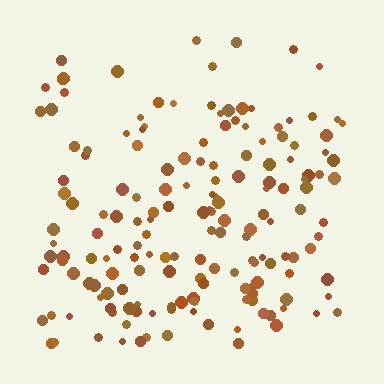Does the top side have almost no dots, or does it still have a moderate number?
Still a moderate number, just noticeably fewer than the bottom.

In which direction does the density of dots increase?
From top to bottom, with the bottom side densest.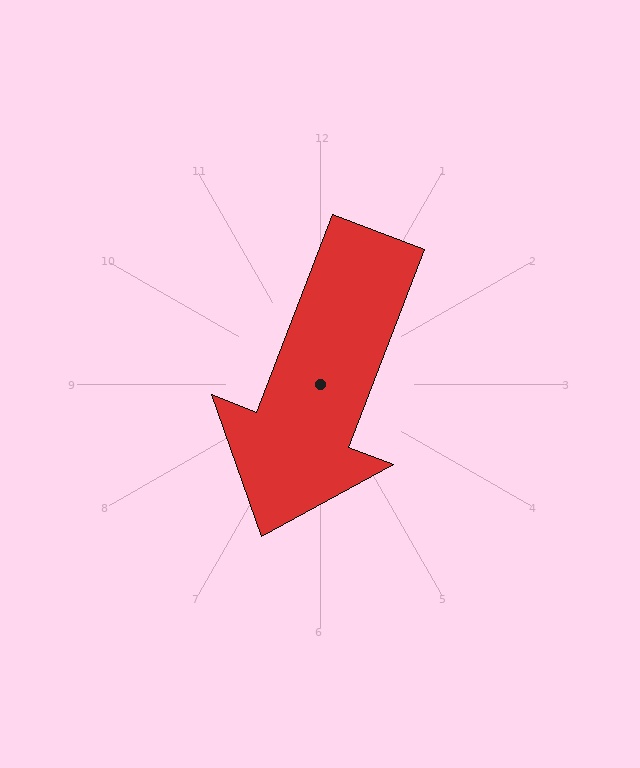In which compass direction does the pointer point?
South.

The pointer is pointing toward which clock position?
Roughly 7 o'clock.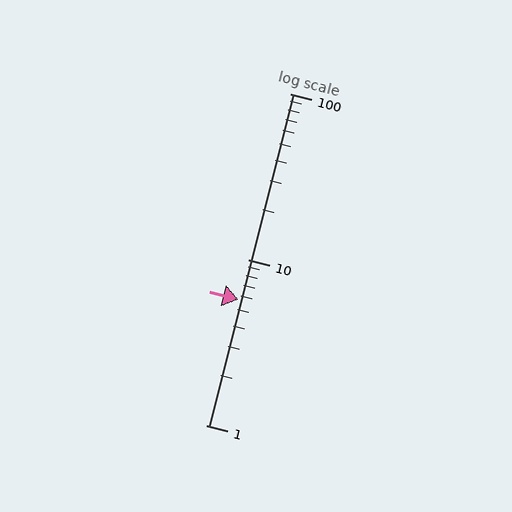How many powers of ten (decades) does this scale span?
The scale spans 2 decades, from 1 to 100.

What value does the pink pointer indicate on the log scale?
The pointer indicates approximately 5.7.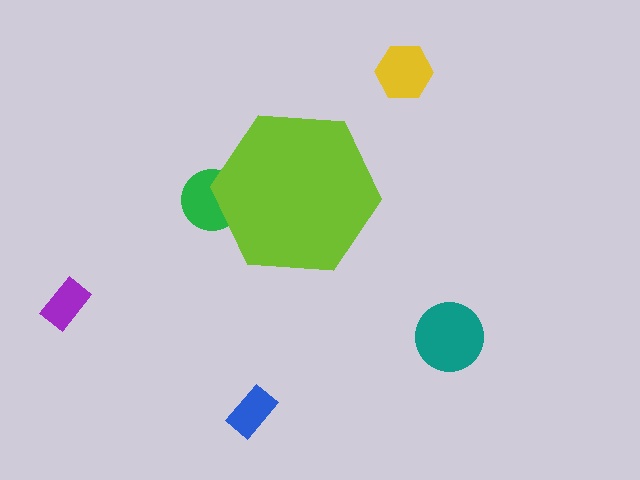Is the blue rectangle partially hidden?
No, the blue rectangle is fully visible.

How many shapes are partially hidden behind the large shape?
1 shape is partially hidden.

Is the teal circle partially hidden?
No, the teal circle is fully visible.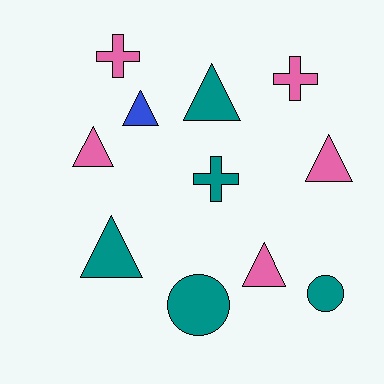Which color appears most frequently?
Pink, with 5 objects.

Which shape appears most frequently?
Triangle, with 6 objects.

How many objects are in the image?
There are 11 objects.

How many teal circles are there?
There are 2 teal circles.